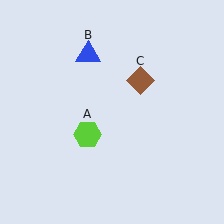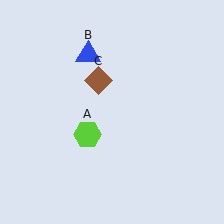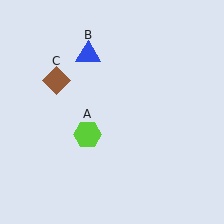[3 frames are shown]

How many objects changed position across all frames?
1 object changed position: brown diamond (object C).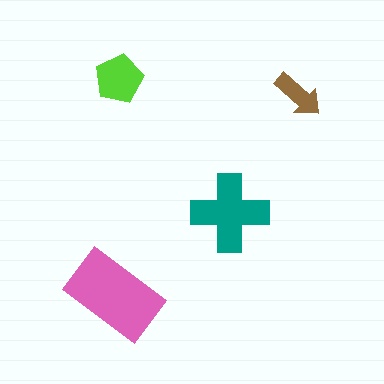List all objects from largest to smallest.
The pink rectangle, the teal cross, the lime pentagon, the brown arrow.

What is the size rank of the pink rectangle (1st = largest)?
1st.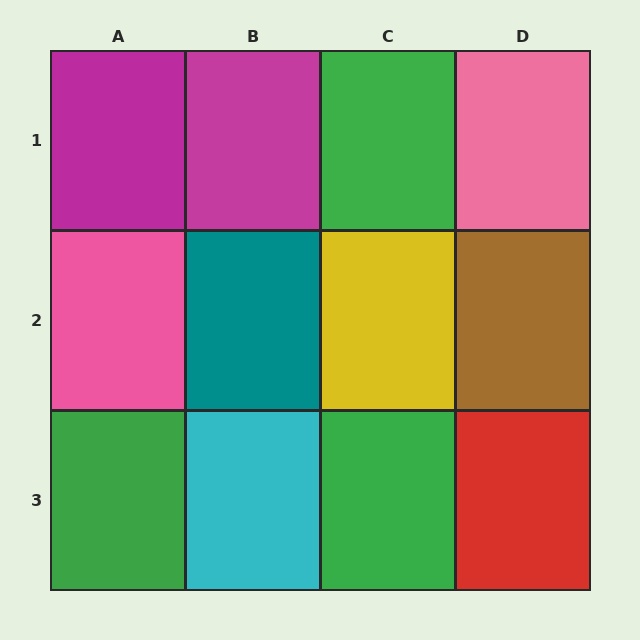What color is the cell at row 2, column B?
Teal.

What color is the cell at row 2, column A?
Pink.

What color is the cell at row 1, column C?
Green.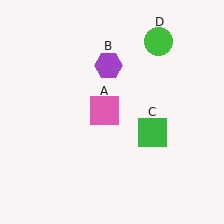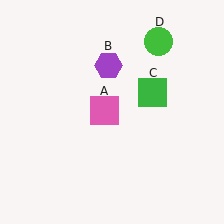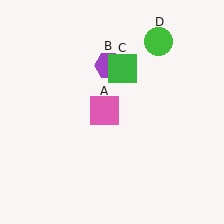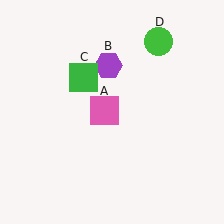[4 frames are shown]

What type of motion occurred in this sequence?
The green square (object C) rotated counterclockwise around the center of the scene.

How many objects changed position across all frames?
1 object changed position: green square (object C).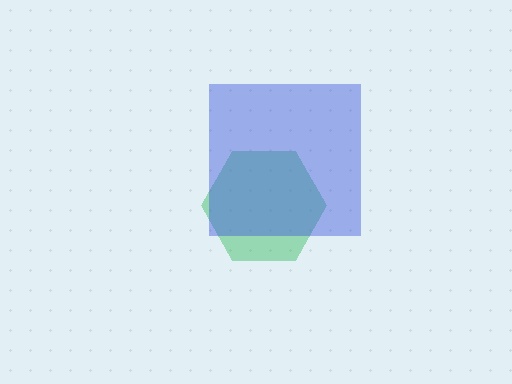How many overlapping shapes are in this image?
There are 2 overlapping shapes in the image.